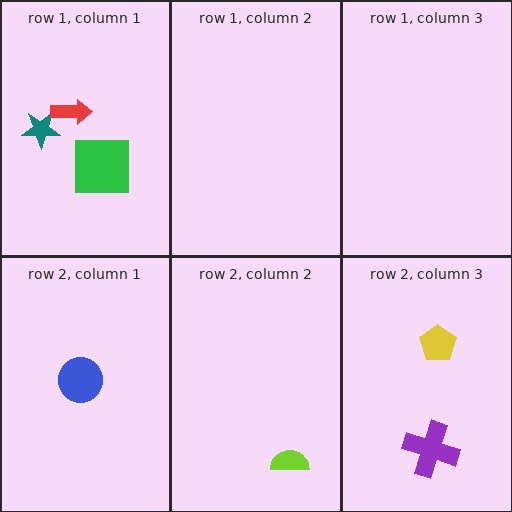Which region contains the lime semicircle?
The row 2, column 2 region.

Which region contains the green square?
The row 1, column 1 region.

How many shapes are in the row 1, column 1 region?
3.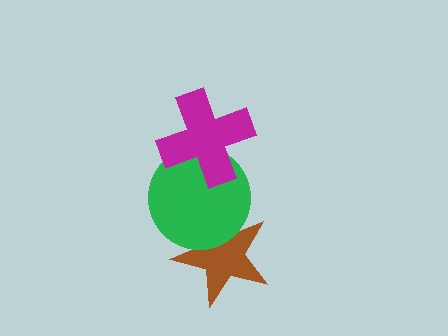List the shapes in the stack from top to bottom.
From top to bottom: the magenta cross, the green circle, the brown star.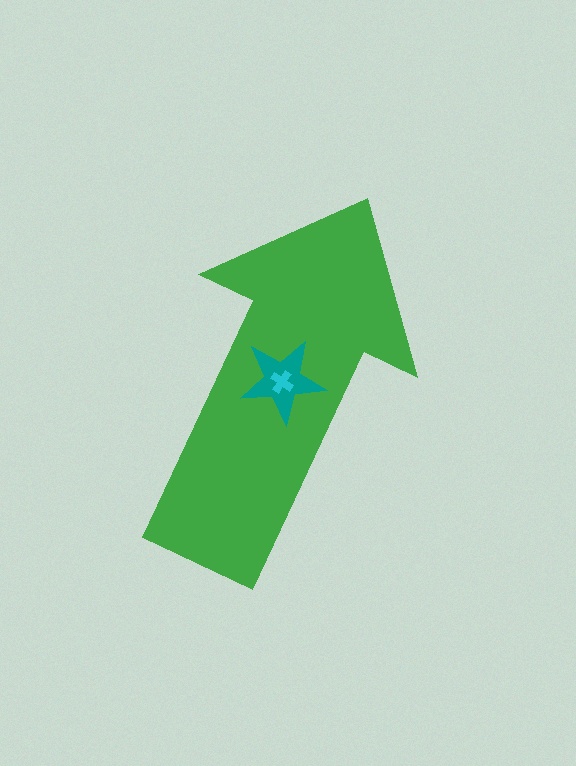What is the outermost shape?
The green arrow.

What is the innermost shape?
The cyan cross.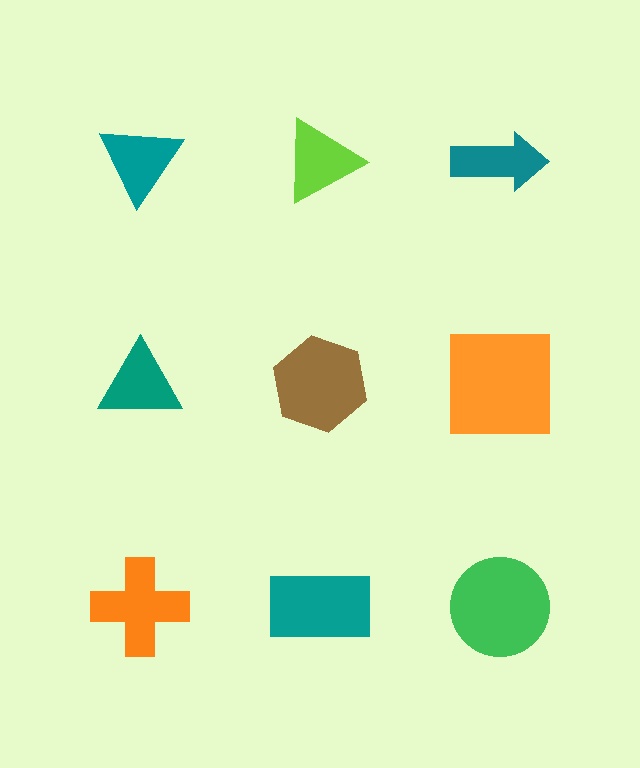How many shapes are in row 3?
3 shapes.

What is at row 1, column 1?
A teal triangle.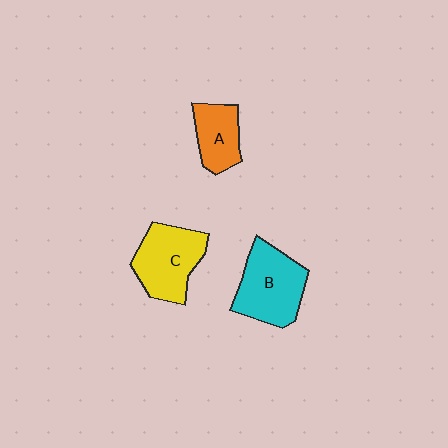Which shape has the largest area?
Shape B (cyan).